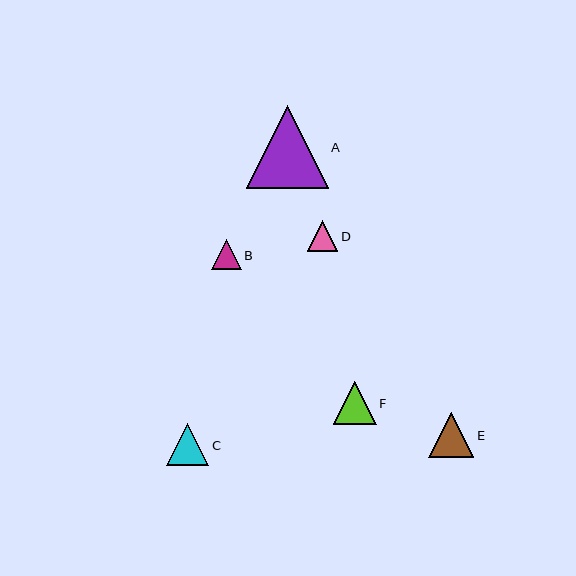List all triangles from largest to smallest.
From largest to smallest: A, E, F, C, D, B.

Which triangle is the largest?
Triangle A is the largest with a size of approximately 82 pixels.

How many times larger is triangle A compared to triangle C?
Triangle A is approximately 2.0 times the size of triangle C.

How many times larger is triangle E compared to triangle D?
Triangle E is approximately 1.5 times the size of triangle D.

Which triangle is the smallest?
Triangle B is the smallest with a size of approximately 30 pixels.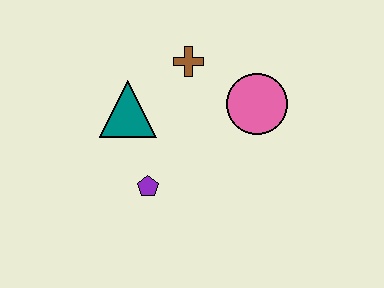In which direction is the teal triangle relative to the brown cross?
The teal triangle is to the left of the brown cross.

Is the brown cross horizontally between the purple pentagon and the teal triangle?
No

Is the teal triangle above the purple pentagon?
Yes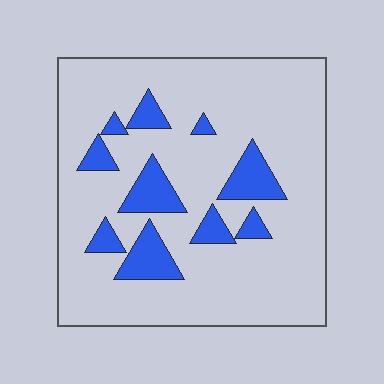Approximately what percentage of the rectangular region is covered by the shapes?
Approximately 15%.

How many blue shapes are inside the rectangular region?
10.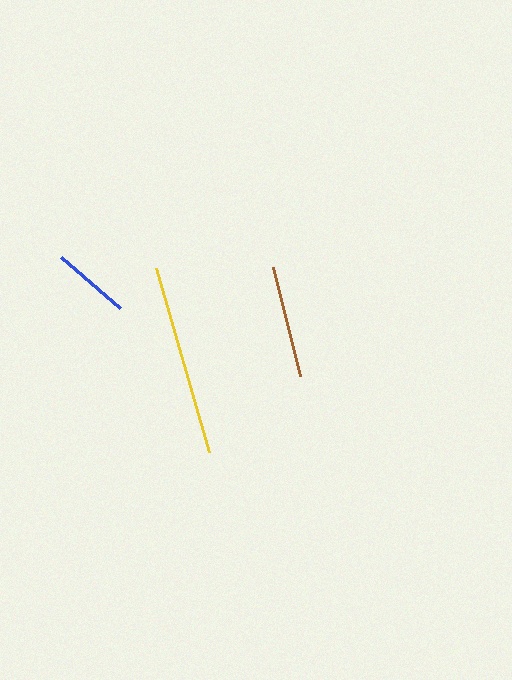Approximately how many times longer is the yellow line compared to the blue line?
The yellow line is approximately 2.4 times the length of the blue line.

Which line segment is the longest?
The yellow line is the longest at approximately 191 pixels.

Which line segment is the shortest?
The blue line is the shortest at approximately 78 pixels.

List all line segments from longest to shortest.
From longest to shortest: yellow, brown, blue.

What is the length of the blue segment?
The blue segment is approximately 78 pixels long.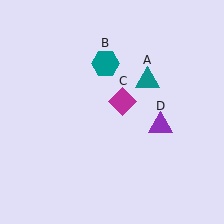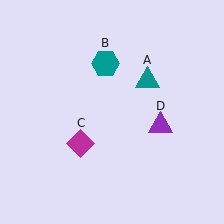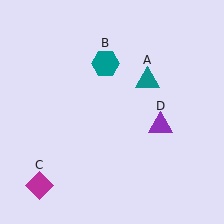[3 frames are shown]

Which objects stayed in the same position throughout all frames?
Teal triangle (object A) and teal hexagon (object B) and purple triangle (object D) remained stationary.